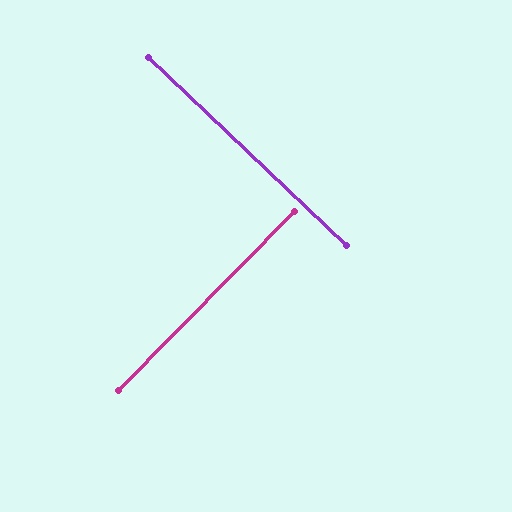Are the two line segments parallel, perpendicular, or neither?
Perpendicular — they meet at approximately 89°.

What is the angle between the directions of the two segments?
Approximately 89 degrees.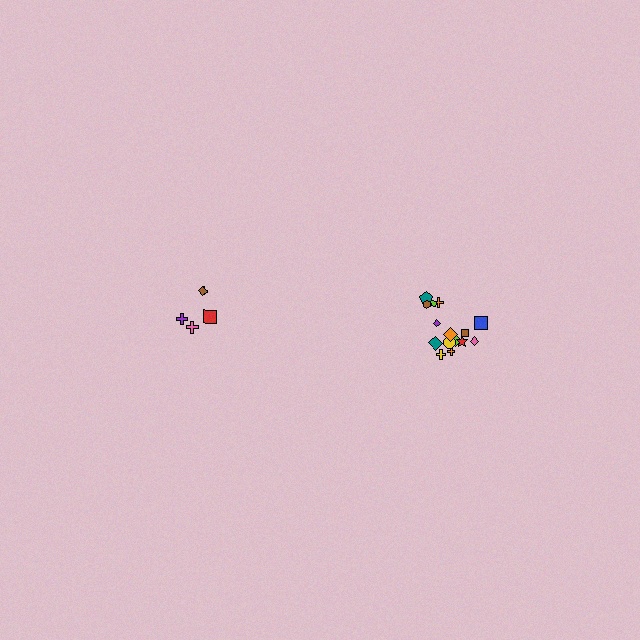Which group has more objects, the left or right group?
The right group.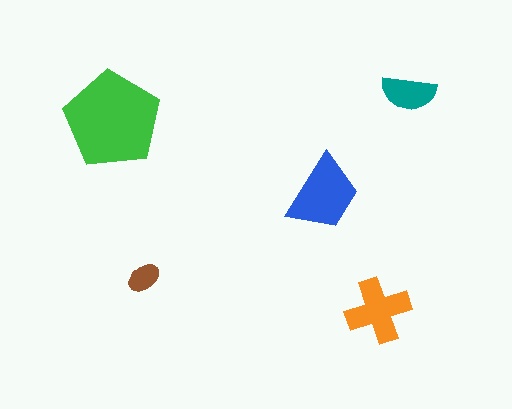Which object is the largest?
The green pentagon.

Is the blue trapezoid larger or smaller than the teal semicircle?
Larger.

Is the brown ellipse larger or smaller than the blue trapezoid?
Smaller.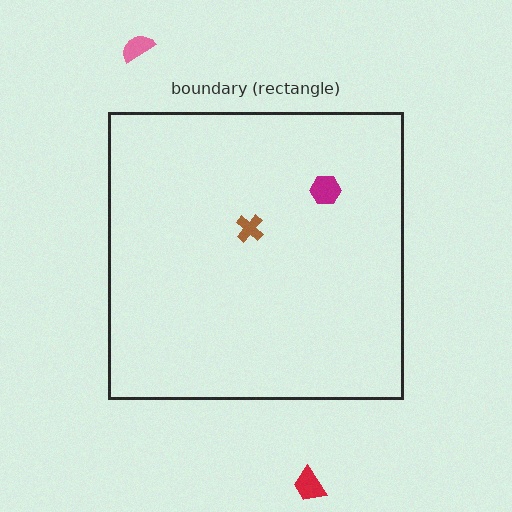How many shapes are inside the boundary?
2 inside, 2 outside.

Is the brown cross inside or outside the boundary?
Inside.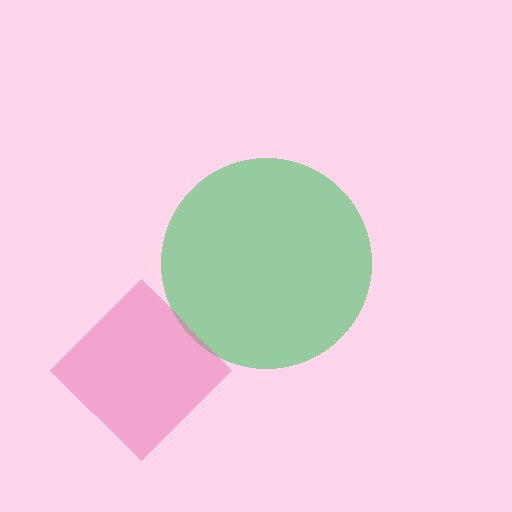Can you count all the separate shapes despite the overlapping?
Yes, there are 2 separate shapes.